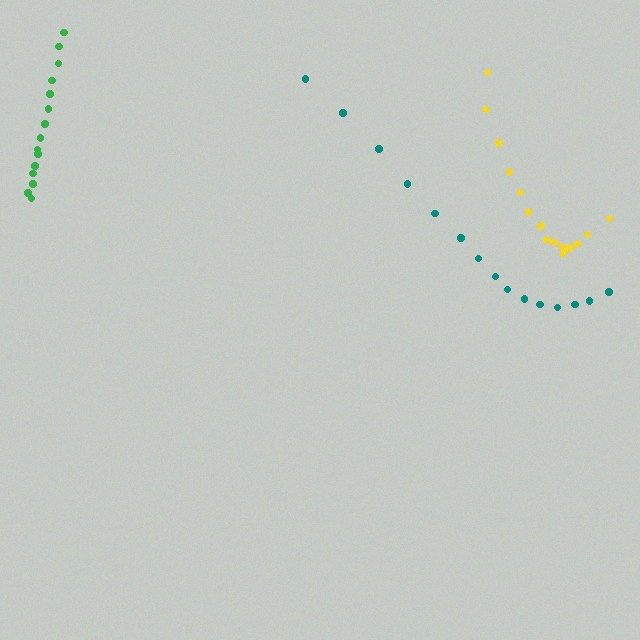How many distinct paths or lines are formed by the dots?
There are 3 distinct paths.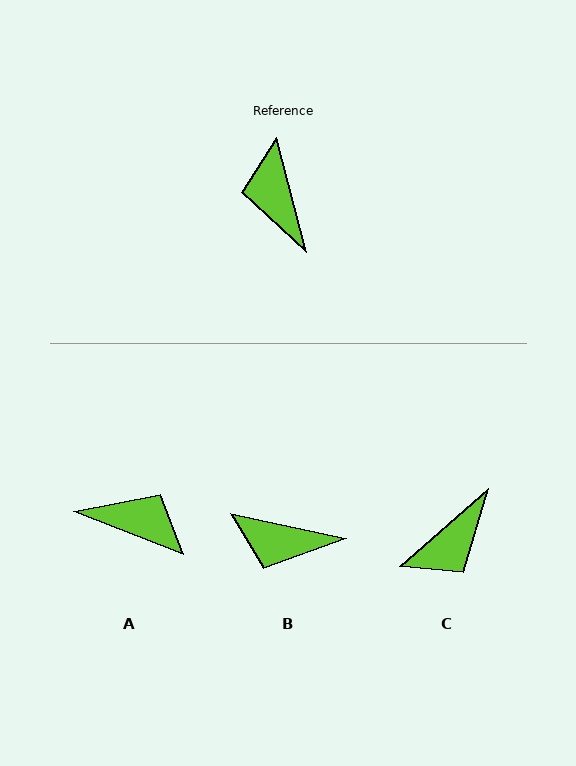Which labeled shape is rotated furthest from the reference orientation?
A, about 126 degrees away.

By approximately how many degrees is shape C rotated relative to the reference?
Approximately 117 degrees counter-clockwise.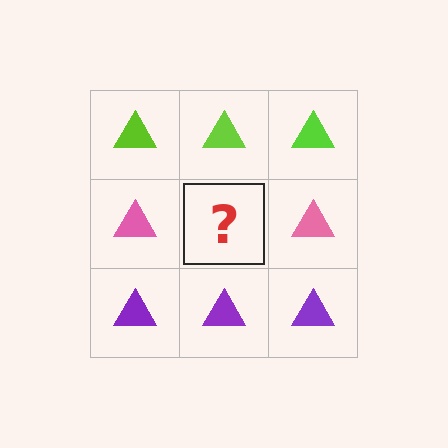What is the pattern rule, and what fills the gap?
The rule is that each row has a consistent color. The gap should be filled with a pink triangle.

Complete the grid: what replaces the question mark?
The question mark should be replaced with a pink triangle.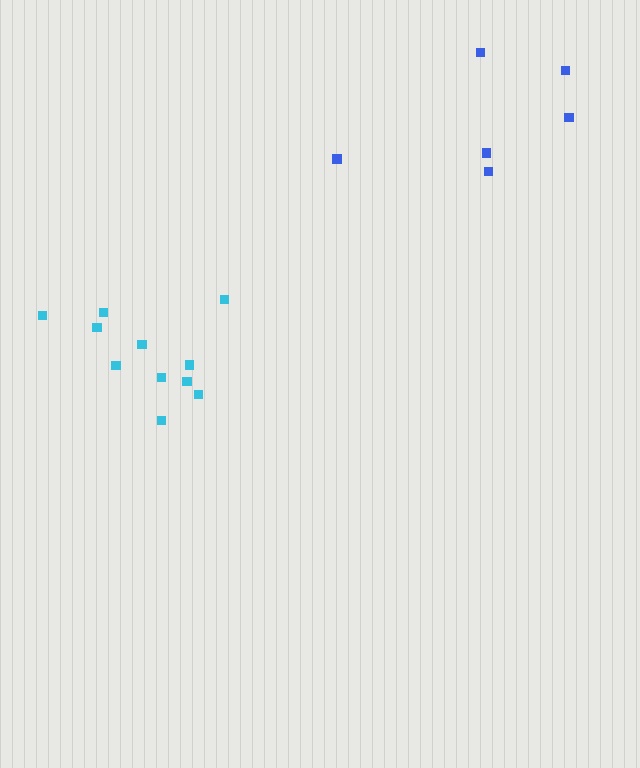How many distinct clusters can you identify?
There are 2 distinct clusters.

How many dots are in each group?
Group 1: 6 dots, Group 2: 11 dots (17 total).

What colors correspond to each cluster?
The clusters are colored: blue, cyan.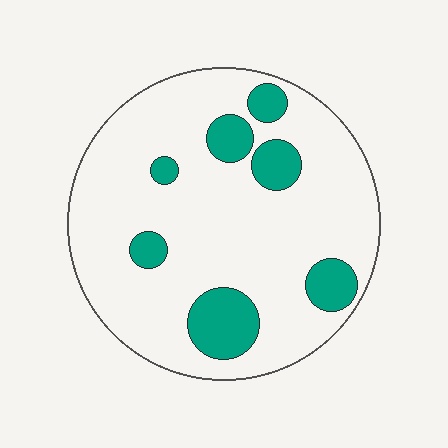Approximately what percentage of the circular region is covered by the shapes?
Approximately 15%.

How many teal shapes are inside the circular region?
7.